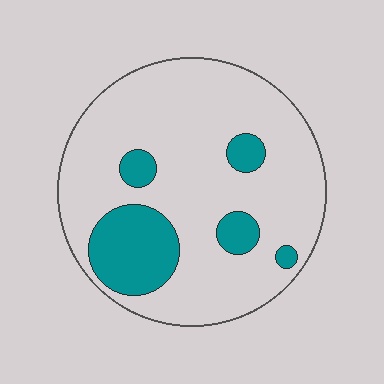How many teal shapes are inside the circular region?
5.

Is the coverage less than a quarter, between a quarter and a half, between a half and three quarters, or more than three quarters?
Less than a quarter.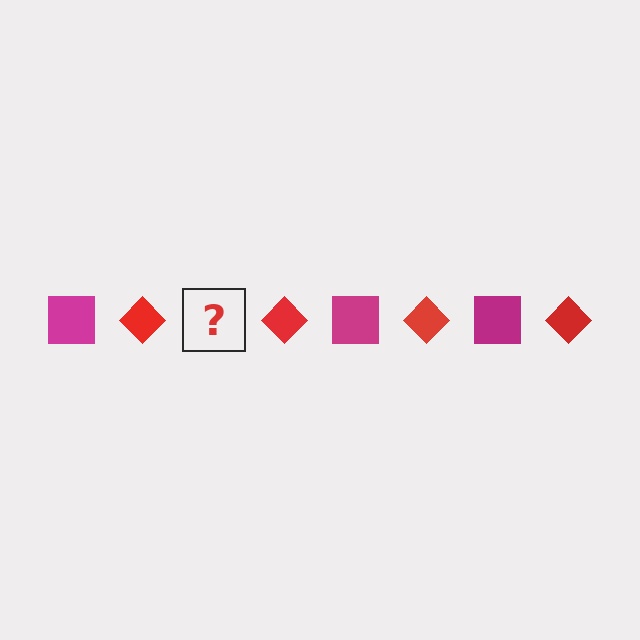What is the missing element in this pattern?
The missing element is a magenta square.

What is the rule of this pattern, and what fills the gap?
The rule is that the pattern alternates between magenta square and red diamond. The gap should be filled with a magenta square.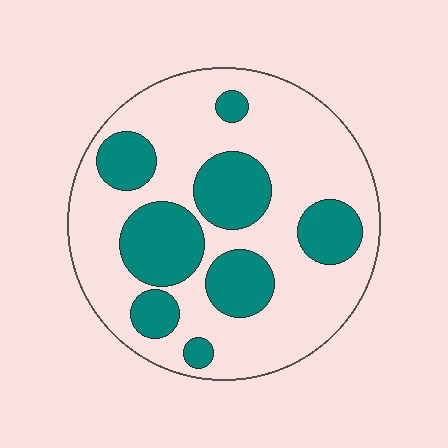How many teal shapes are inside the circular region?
8.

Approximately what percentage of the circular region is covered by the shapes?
Approximately 30%.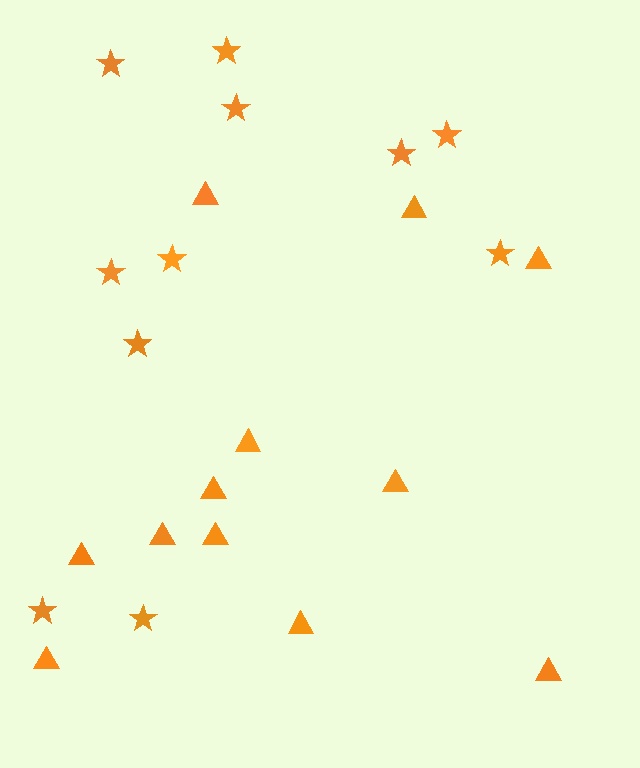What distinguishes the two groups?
There are 2 groups: one group of stars (11) and one group of triangles (12).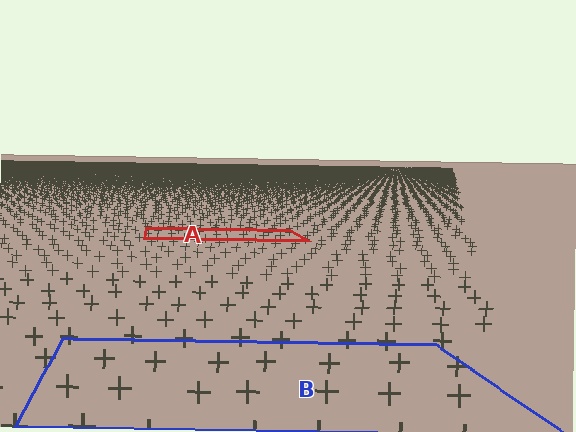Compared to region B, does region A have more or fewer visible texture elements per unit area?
Region A has more texture elements per unit area — they are packed more densely because it is farther away.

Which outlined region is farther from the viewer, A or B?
Region A is farther from the viewer — the texture elements inside it appear smaller and more densely packed.